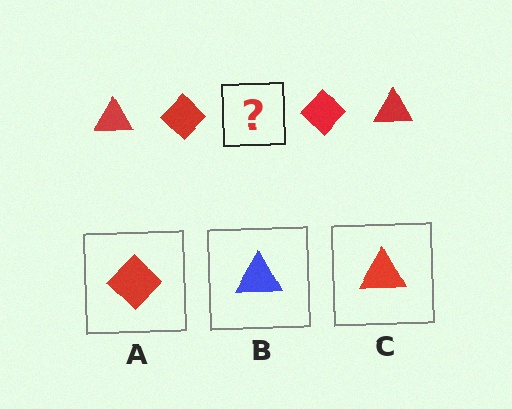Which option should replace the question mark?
Option C.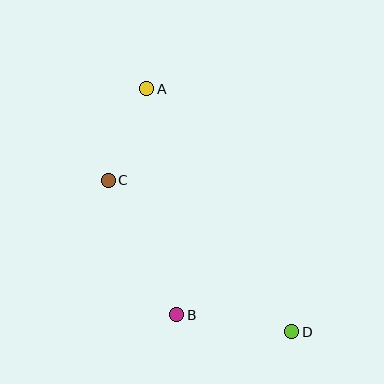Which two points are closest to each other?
Points A and C are closest to each other.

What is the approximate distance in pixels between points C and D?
The distance between C and D is approximately 238 pixels.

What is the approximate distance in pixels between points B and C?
The distance between B and C is approximately 151 pixels.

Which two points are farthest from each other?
Points A and D are farthest from each other.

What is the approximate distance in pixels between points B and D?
The distance between B and D is approximately 116 pixels.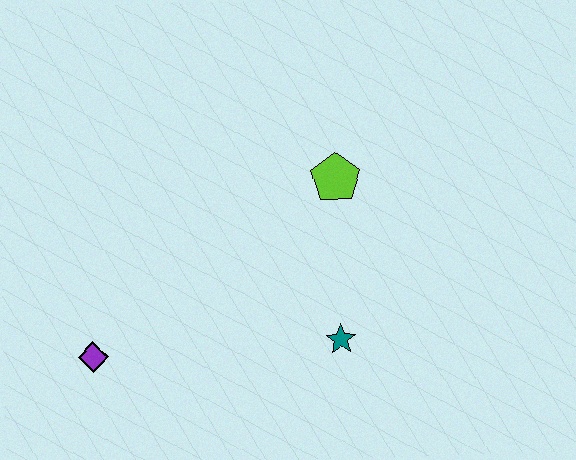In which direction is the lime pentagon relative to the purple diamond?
The lime pentagon is to the right of the purple diamond.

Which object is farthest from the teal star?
The purple diamond is farthest from the teal star.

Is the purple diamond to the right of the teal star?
No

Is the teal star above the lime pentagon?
No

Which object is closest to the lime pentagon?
The teal star is closest to the lime pentagon.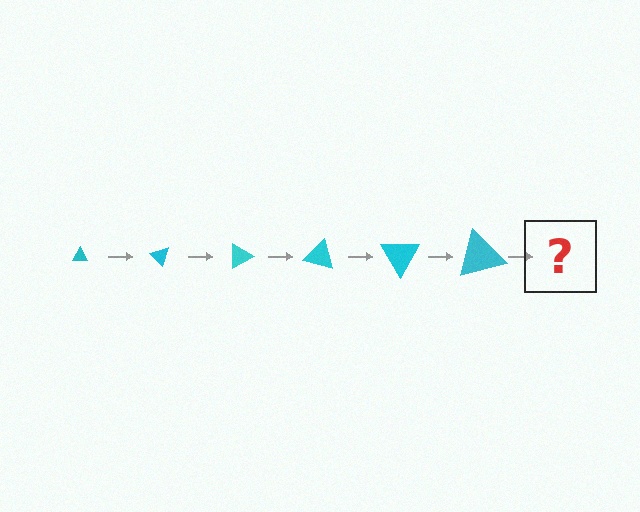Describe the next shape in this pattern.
It should be a triangle, larger than the previous one and rotated 270 degrees from the start.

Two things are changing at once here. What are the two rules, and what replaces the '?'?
The two rules are that the triangle grows larger each step and it rotates 45 degrees each step. The '?' should be a triangle, larger than the previous one and rotated 270 degrees from the start.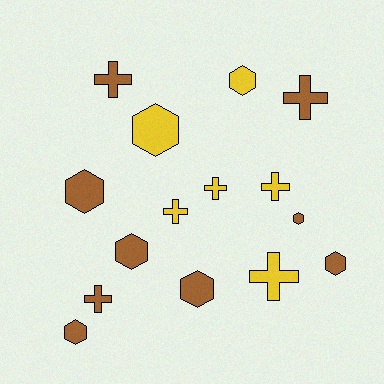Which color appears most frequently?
Brown, with 9 objects.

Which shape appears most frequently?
Hexagon, with 8 objects.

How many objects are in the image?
There are 15 objects.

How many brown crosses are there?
There are 3 brown crosses.